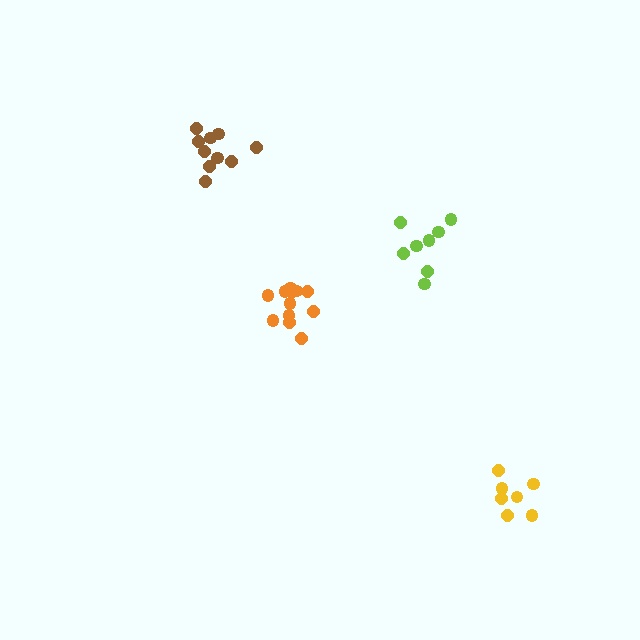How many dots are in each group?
Group 1: 8 dots, Group 2: 10 dots, Group 3: 13 dots, Group 4: 7 dots (38 total).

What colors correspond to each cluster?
The clusters are colored: lime, brown, orange, yellow.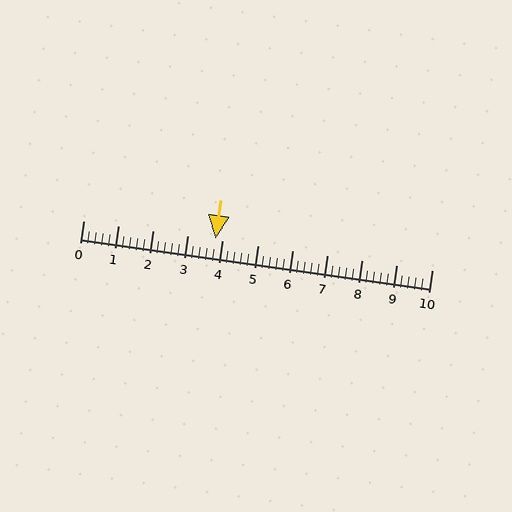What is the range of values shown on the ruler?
The ruler shows values from 0 to 10.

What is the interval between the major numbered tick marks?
The major tick marks are spaced 1 units apart.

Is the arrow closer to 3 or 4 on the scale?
The arrow is closer to 4.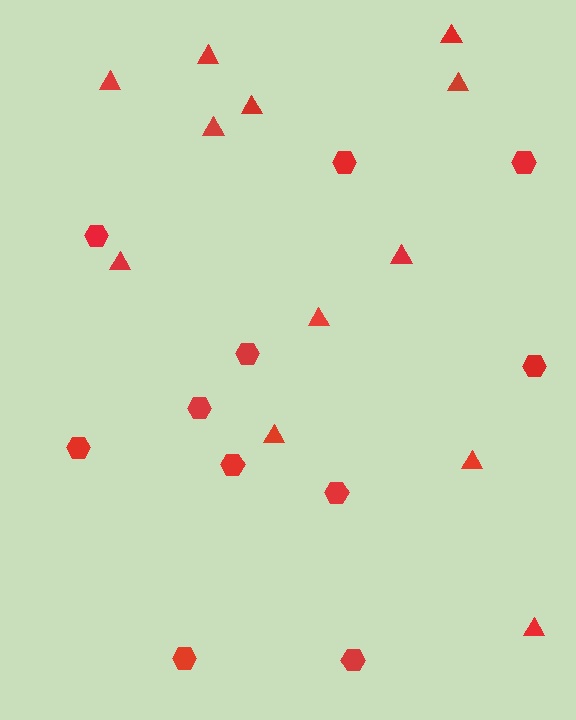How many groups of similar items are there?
There are 2 groups: one group of triangles (12) and one group of hexagons (11).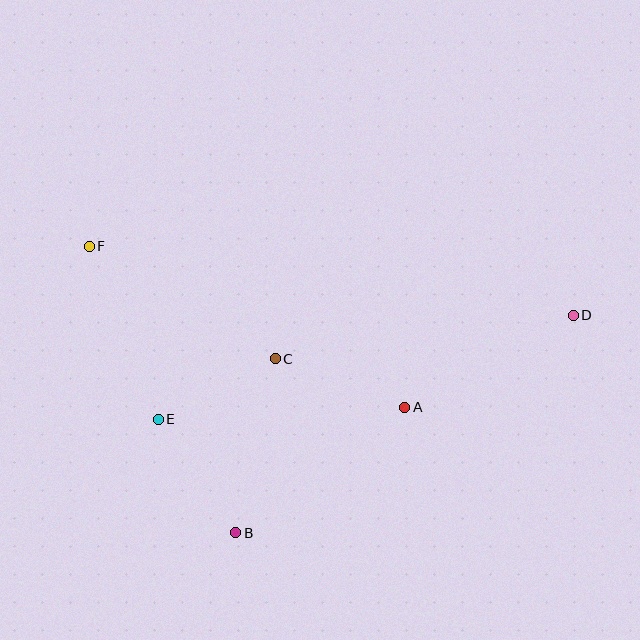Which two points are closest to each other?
Points C and E are closest to each other.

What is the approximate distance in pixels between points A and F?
The distance between A and F is approximately 354 pixels.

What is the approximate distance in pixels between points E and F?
The distance between E and F is approximately 186 pixels.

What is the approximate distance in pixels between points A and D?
The distance between A and D is approximately 192 pixels.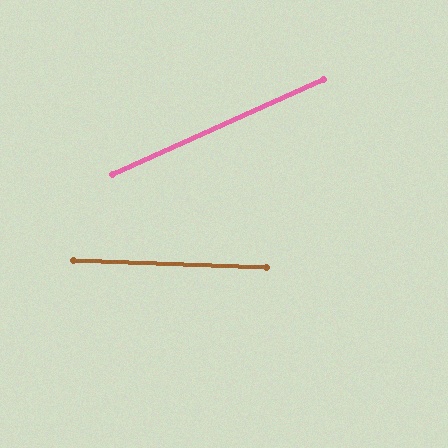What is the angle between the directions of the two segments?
Approximately 26 degrees.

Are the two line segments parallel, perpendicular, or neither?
Neither parallel nor perpendicular — they differ by about 26°.